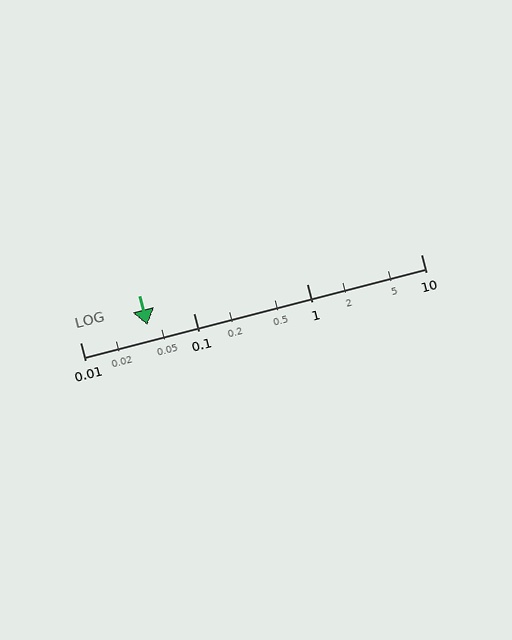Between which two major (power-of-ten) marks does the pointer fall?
The pointer is between 0.01 and 0.1.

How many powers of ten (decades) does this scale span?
The scale spans 3 decades, from 0.01 to 10.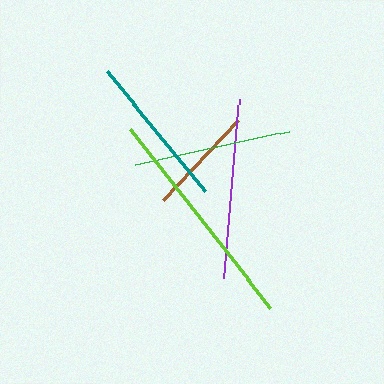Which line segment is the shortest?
The brown line is the shortest at approximately 109 pixels.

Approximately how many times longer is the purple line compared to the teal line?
The purple line is approximately 1.2 times the length of the teal line.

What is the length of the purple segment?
The purple segment is approximately 180 pixels long.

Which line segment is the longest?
The lime line is the longest at approximately 227 pixels.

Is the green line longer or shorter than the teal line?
The green line is longer than the teal line.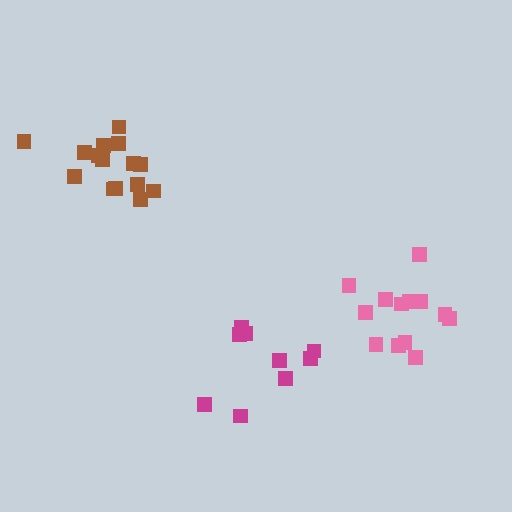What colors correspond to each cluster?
The clusters are colored: magenta, brown, pink.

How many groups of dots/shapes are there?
There are 3 groups.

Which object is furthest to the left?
The brown cluster is leftmost.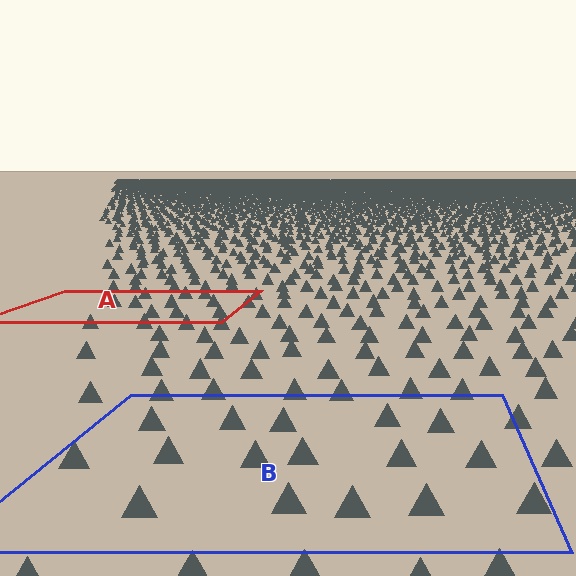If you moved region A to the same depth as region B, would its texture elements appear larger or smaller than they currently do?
They would appear larger. At a closer depth, the same texture elements are projected at a bigger on-screen size.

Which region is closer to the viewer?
Region B is closer. The texture elements there are larger and more spread out.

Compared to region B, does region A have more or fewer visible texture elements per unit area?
Region A has more texture elements per unit area — they are packed more densely because it is farther away.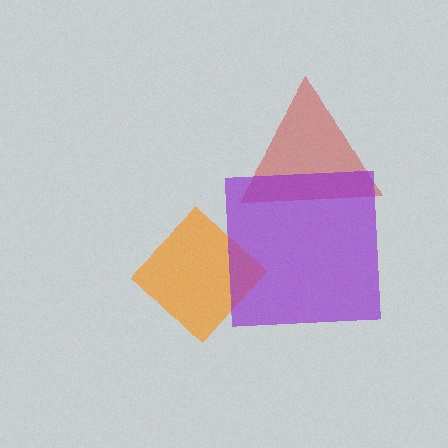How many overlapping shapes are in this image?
There are 3 overlapping shapes in the image.